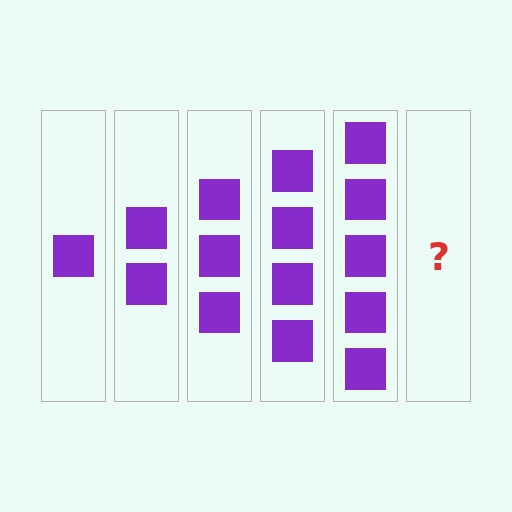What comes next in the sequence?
The next element should be 6 squares.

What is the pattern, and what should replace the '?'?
The pattern is that each step adds one more square. The '?' should be 6 squares.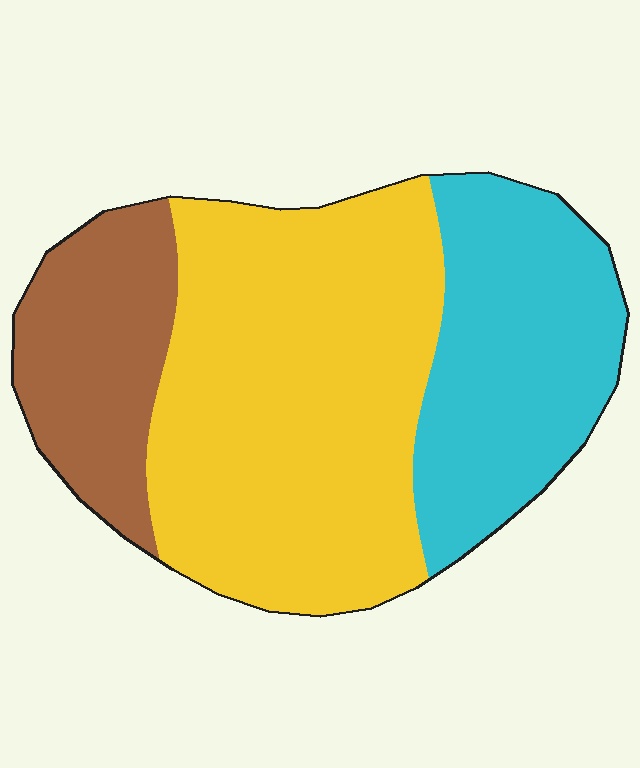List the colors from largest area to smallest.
From largest to smallest: yellow, cyan, brown.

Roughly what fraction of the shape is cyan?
Cyan takes up between a quarter and a half of the shape.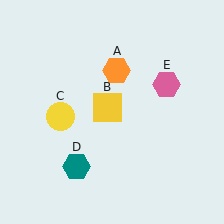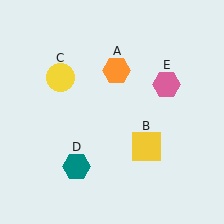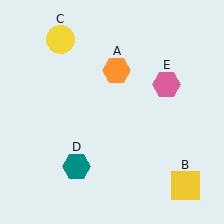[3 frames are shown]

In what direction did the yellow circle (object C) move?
The yellow circle (object C) moved up.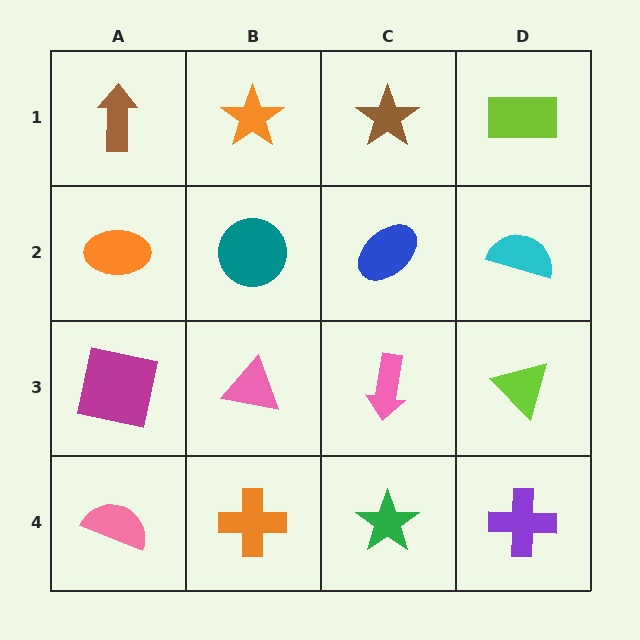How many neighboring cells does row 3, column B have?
4.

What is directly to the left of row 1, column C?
An orange star.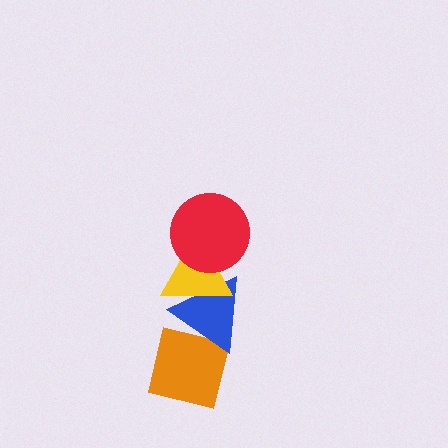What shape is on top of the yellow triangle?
The red circle is on top of the yellow triangle.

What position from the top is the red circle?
The red circle is 1st from the top.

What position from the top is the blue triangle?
The blue triangle is 3rd from the top.